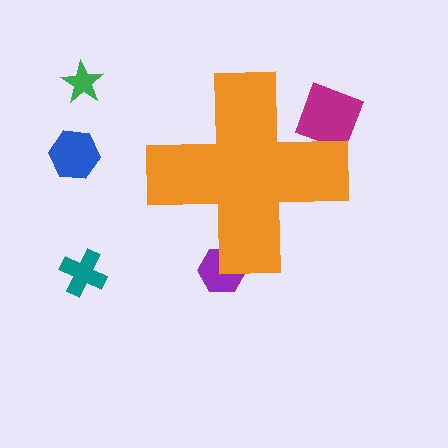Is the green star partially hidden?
No, the green star is fully visible.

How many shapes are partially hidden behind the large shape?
2 shapes are partially hidden.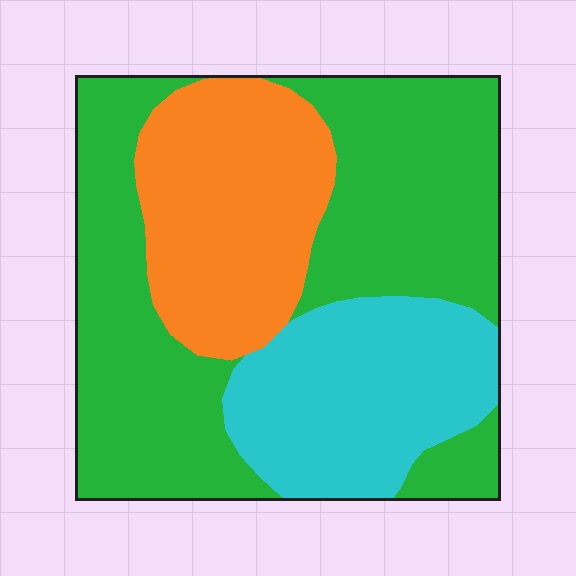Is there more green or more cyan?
Green.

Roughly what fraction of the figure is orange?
Orange covers 24% of the figure.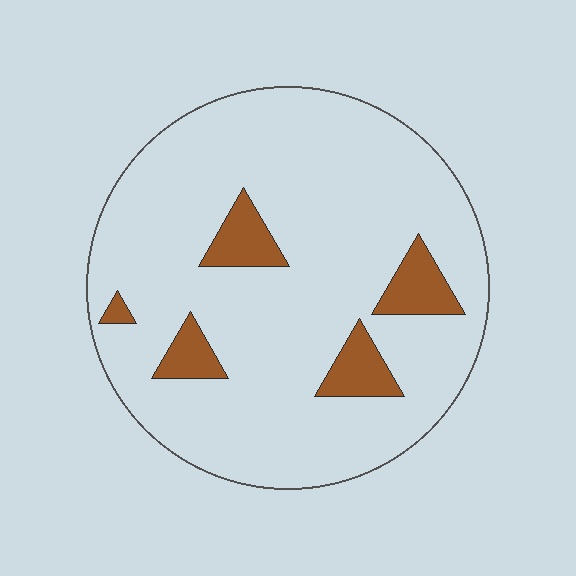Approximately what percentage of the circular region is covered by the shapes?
Approximately 10%.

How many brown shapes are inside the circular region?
5.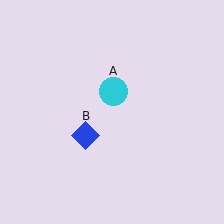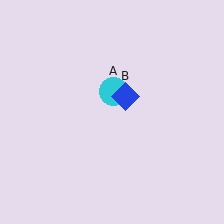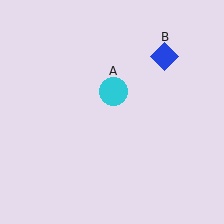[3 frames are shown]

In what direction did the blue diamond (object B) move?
The blue diamond (object B) moved up and to the right.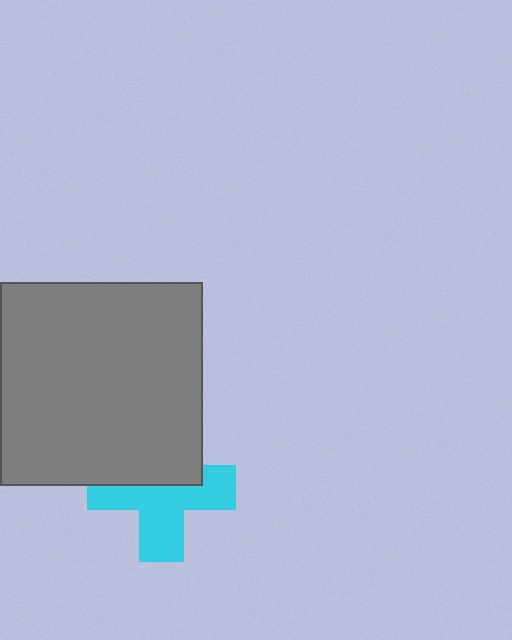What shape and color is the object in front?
The object in front is a gray square.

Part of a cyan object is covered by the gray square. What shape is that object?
It is a cross.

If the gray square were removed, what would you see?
You would see the complete cyan cross.